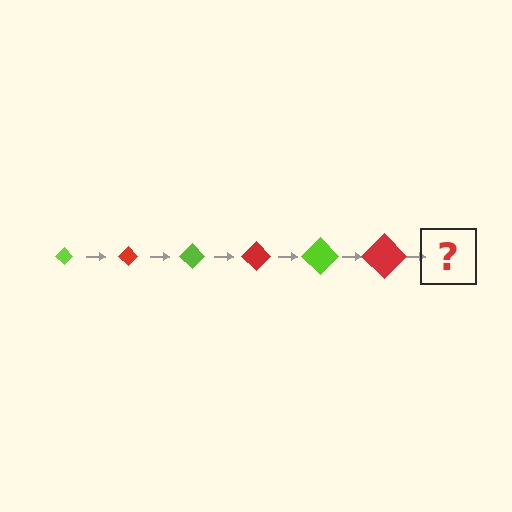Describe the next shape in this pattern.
It should be a lime diamond, larger than the previous one.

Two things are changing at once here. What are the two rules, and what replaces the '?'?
The two rules are that the diamond grows larger each step and the color cycles through lime and red. The '?' should be a lime diamond, larger than the previous one.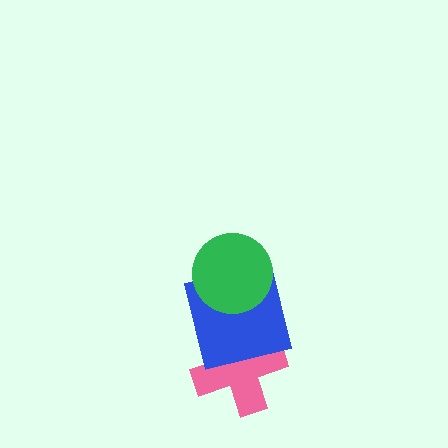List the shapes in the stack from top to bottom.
From top to bottom: the green circle, the blue square, the pink cross.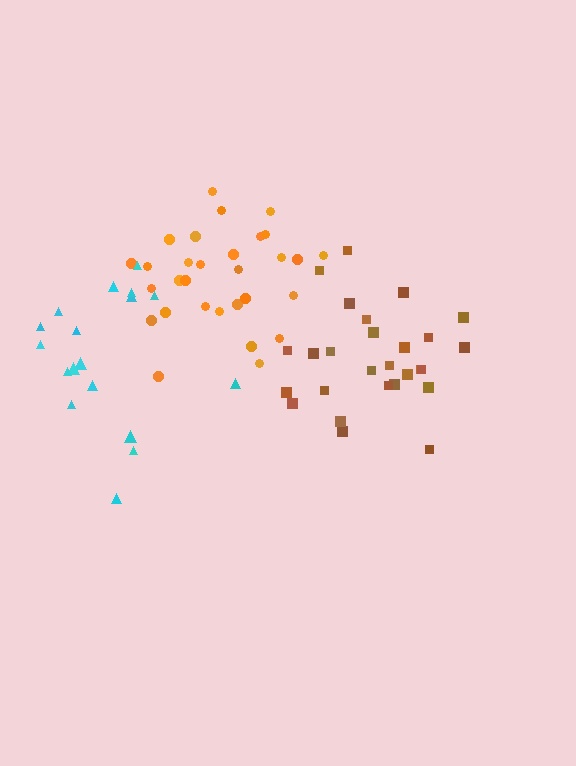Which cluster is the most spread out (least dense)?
Cyan.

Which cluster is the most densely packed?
Orange.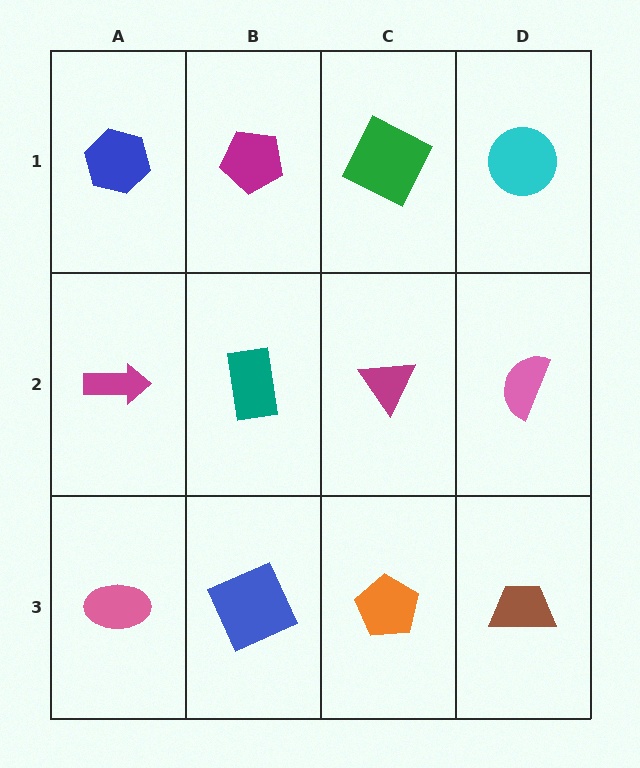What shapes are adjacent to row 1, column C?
A magenta triangle (row 2, column C), a magenta pentagon (row 1, column B), a cyan circle (row 1, column D).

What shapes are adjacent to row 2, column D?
A cyan circle (row 1, column D), a brown trapezoid (row 3, column D), a magenta triangle (row 2, column C).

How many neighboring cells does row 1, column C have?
3.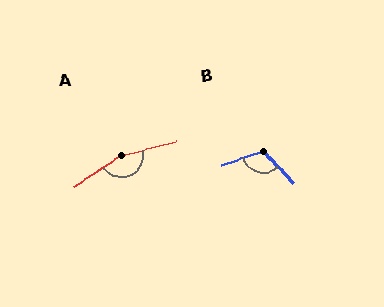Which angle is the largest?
A, at approximately 161 degrees.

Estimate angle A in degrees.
Approximately 161 degrees.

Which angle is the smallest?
B, at approximately 115 degrees.